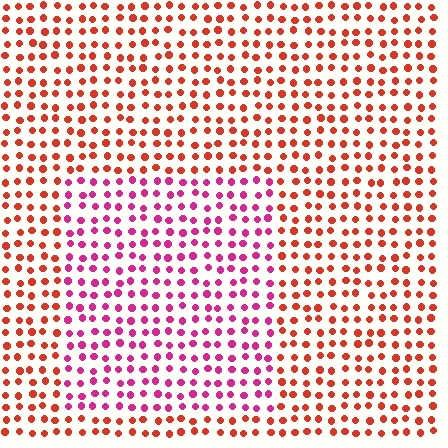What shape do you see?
I see a rectangle.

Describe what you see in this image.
The image is filled with small red elements in a uniform arrangement. A rectangle-shaped region is visible where the elements are tinted to a slightly different hue, forming a subtle color boundary.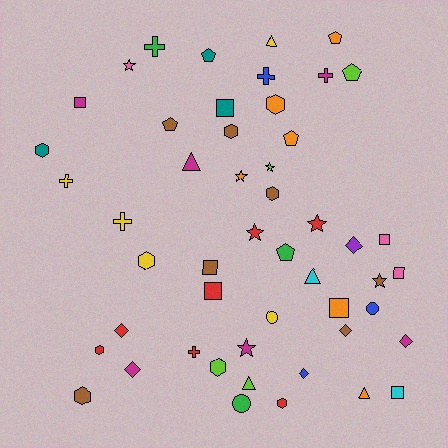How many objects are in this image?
There are 50 objects.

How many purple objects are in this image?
There is 1 purple object.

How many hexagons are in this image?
There are 9 hexagons.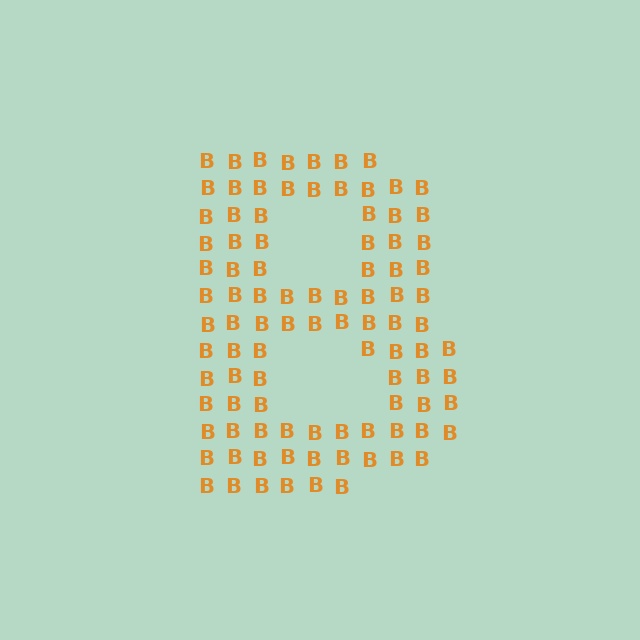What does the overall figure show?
The overall figure shows the letter B.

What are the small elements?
The small elements are letter B's.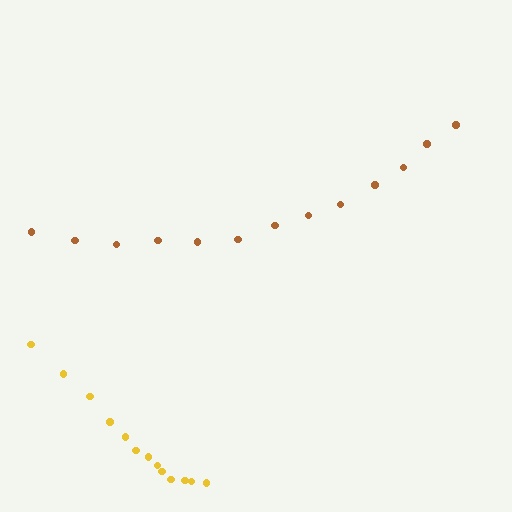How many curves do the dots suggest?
There are 2 distinct paths.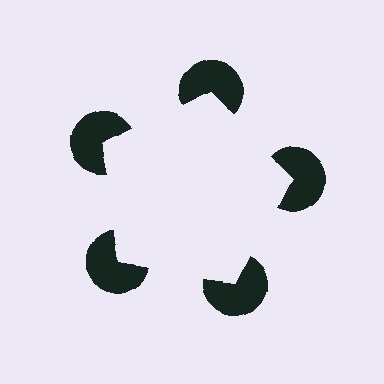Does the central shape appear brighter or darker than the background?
It typically appears slightly brighter than the background, even though no actual brightness change is drawn.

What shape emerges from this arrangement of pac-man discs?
An illusory pentagon — its edges are inferred from the aligned wedge cuts in the pac-man discs, not physically drawn.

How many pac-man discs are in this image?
There are 5 — one at each vertex of the illusory pentagon.